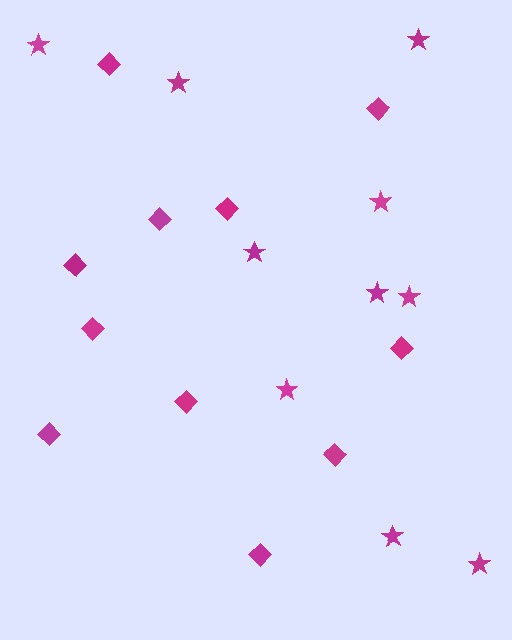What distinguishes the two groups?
There are 2 groups: one group of diamonds (11) and one group of stars (10).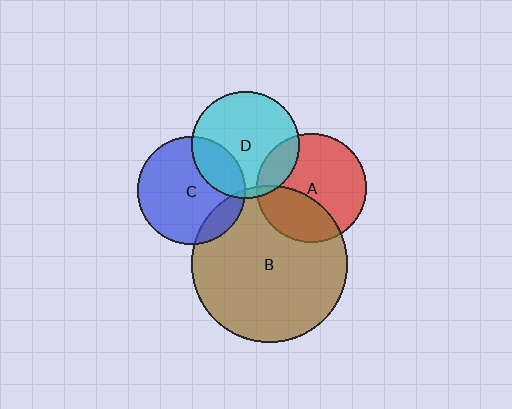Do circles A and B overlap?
Yes.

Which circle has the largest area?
Circle B (brown).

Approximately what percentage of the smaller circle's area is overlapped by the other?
Approximately 35%.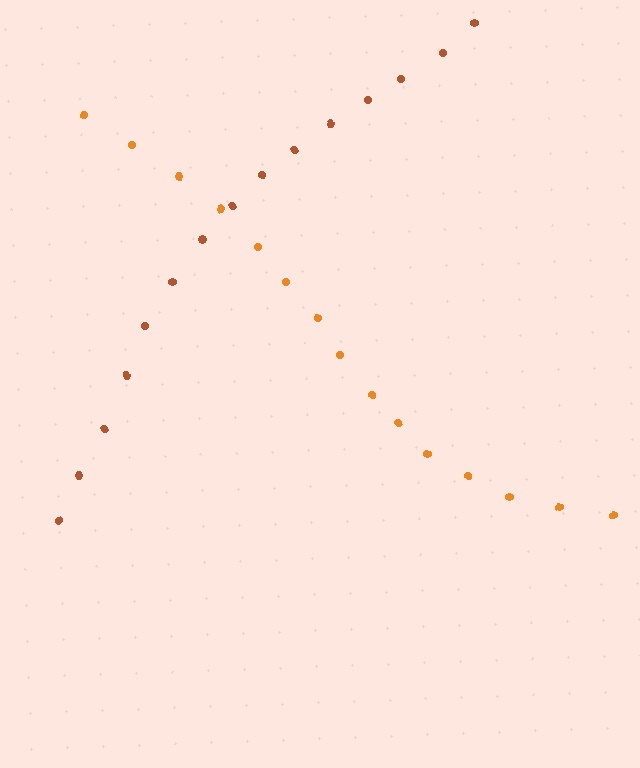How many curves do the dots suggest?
There are 2 distinct paths.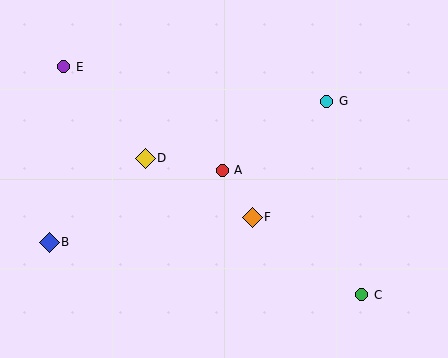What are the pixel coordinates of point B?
Point B is at (49, 242).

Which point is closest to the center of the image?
Point A at (222, 170) is closest to the center.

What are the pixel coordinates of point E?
Point E is at (63, 67).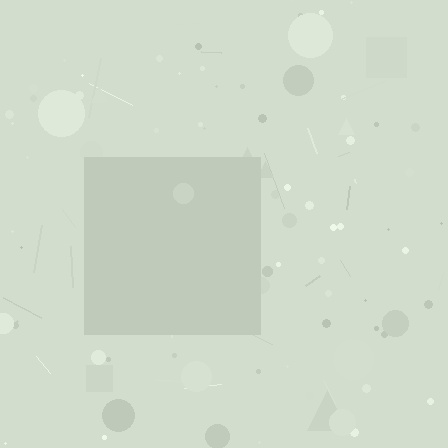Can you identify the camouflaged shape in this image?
The camouflaged shape is a square.